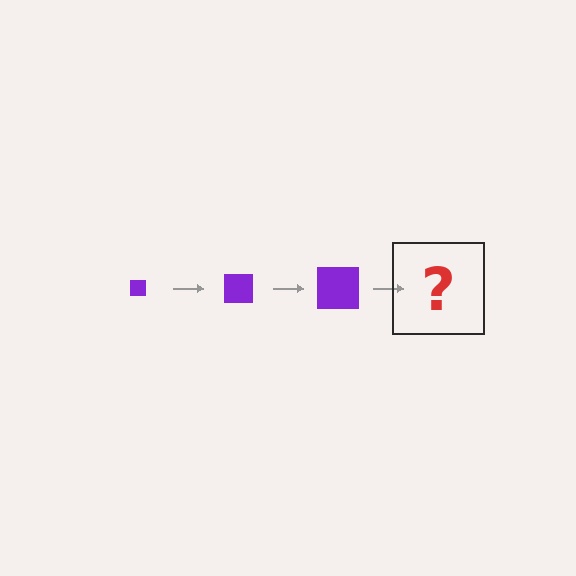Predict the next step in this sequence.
The next step is a purple square, larger than the previous one.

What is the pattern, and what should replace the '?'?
The pattern is that the square gets progressively larger each step. The '?' should be a purple square, larger than the previous one.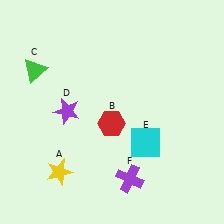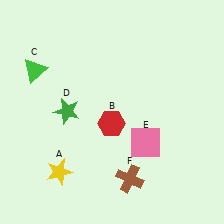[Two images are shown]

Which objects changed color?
D changed from purple to green. E changed from cyan to pink. F changed from purple to brown.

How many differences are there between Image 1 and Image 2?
There are 3 differences between the two images.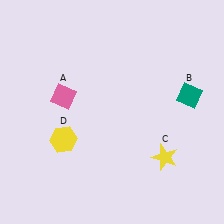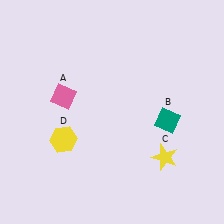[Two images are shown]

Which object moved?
The teal diamond (B) moved down.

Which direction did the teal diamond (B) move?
The teal diamond (B) moved down.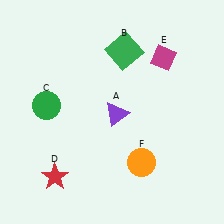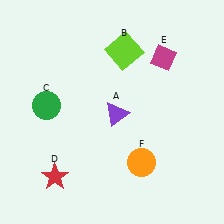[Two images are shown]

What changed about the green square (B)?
In Image 1, B is green. In Image 2, it changed to lime.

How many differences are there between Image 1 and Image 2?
There is 1 difference between the two images.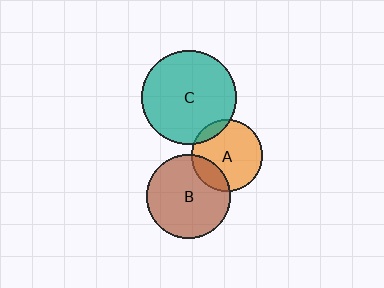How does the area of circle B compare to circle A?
Approximately 1.4 times.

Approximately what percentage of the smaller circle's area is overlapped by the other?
Approximately 20%.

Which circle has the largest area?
Circle C (teal).